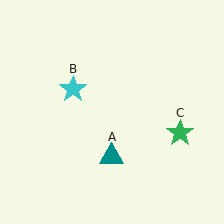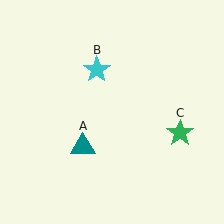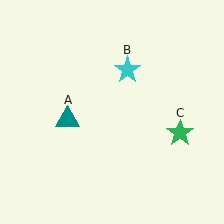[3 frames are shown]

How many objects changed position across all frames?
2 objects changed position: teal triangle (object A), cyan star (object B).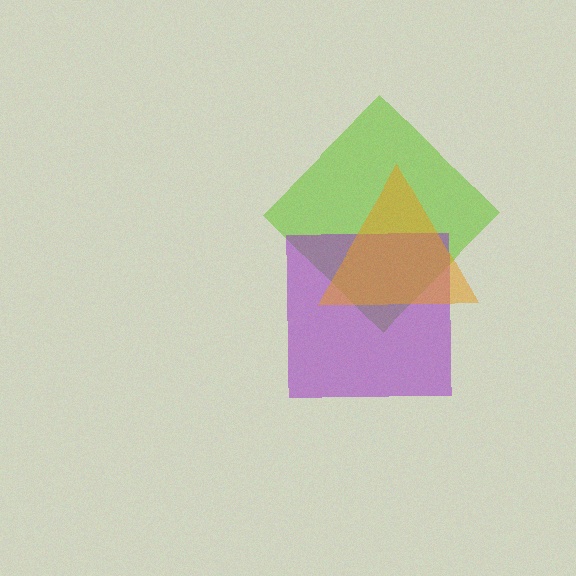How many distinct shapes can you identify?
There are 3 distinct shapes: a lime diamond, a purple square, an orange triangle.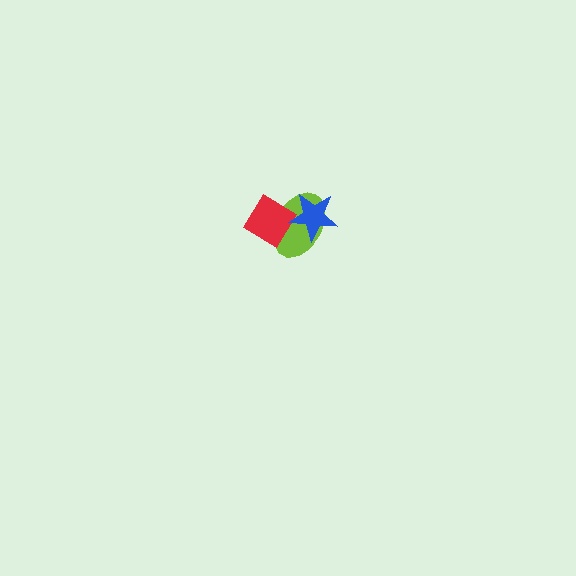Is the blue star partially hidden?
No, no other shape covers it.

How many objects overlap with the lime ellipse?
2 objects overlap with the lime ellipse.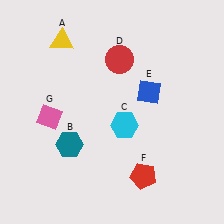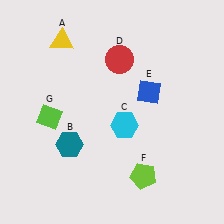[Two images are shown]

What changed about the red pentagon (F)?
In Image 1, F is red. In Image 2, it changed to lime.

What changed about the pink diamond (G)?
In Image 1, G is pink. In Image 2, it changed to lime.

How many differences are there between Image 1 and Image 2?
There are 2 differences between the two images.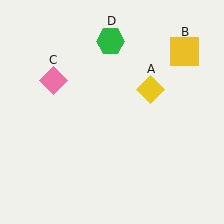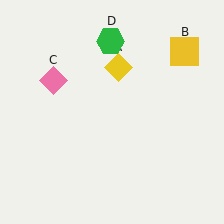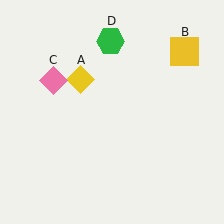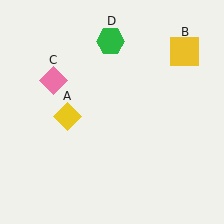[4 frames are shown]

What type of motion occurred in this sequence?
The yellow diamond (object A) rotated counterclockwise around the center of the scene.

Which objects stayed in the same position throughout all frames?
Yellow square (object B) and pink diamond (object C) and green hexagon (object D) remained stationary.